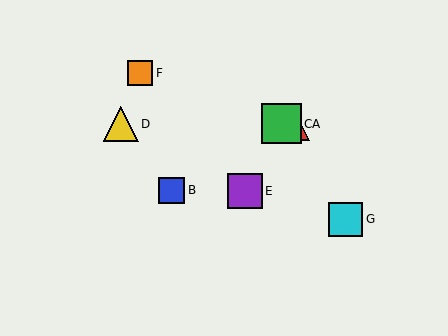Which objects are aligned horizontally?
Objects A, C, D are aligned horizontally.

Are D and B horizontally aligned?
No, D is at y≈124 and B is at y≈190.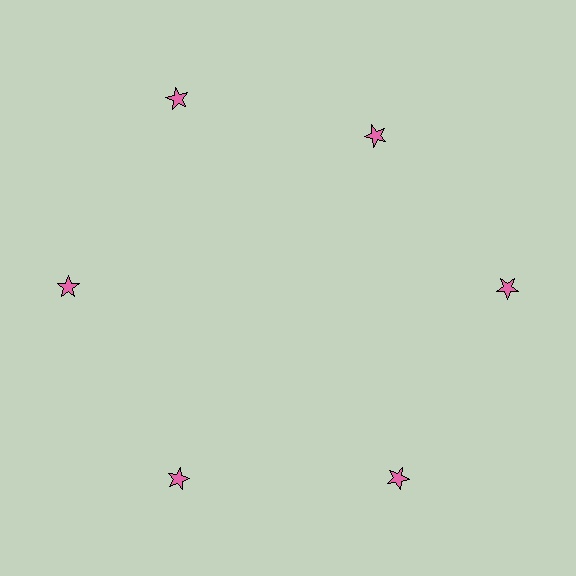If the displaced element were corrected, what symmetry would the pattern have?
It would have 6-fold rotational symmetry — the pattern would map onto itself every 60 degrees.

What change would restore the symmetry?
The symmetry would be restored by moving it outward, back onto the ring so that all 6 stars sit at equal angles and equal distance from the center.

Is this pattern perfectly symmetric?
No. The 6 pink stars are arranged in a ring, but one element near the 1 o'clock position is pulled inward toward the center, breaking the 6-fold rotational symmetry.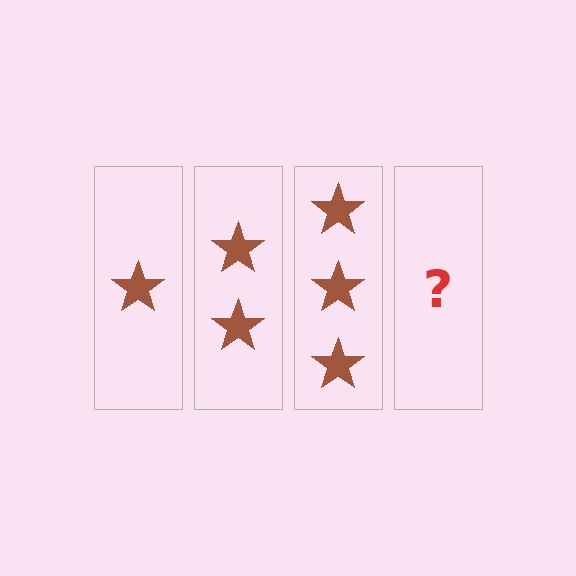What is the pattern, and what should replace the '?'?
The pattern is that each step adds one more star. The '?' should be 4 stars.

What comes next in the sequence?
The next element should be 4 stars.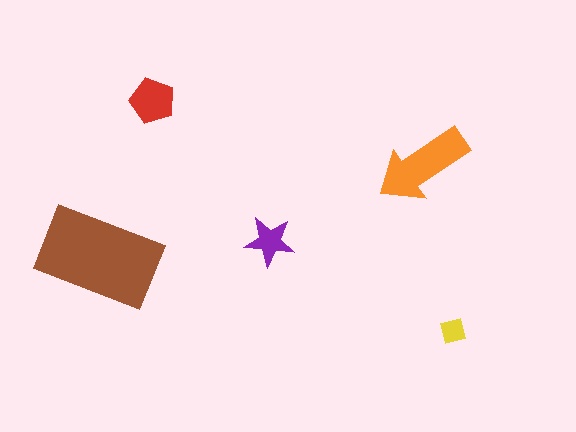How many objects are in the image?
There are 5 objects in the image.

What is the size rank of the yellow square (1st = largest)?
5th.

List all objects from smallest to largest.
The yellow square, the purple star, the red pentagon, the orange arrow, the brown rectangle.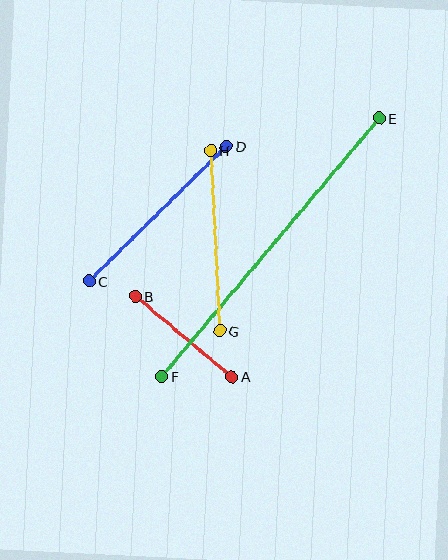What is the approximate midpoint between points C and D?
The midpoint is at approximately (158, 214) pixels.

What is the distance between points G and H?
The distance is approximately 180 pixels.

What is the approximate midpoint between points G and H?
The midpoint is at approximately (215, 241) pixels.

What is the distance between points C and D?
The distance is approximately 193 pixels.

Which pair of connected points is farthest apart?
Points E and F are farthest apart.